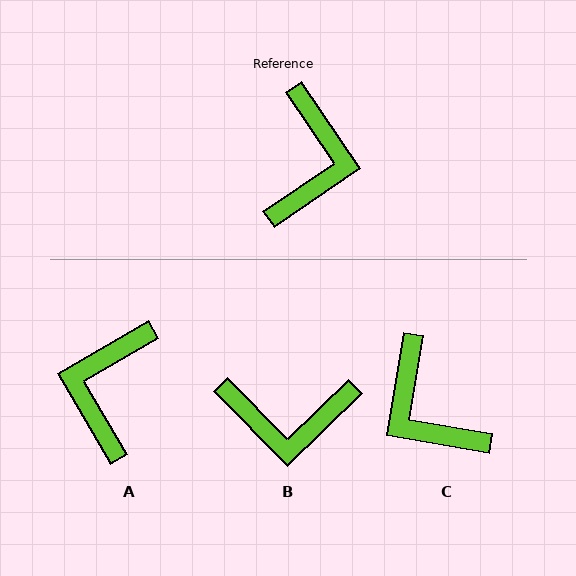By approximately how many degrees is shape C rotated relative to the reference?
Approximately 134 degrees clockwise.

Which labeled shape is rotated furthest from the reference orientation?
A, about 176 degrees away.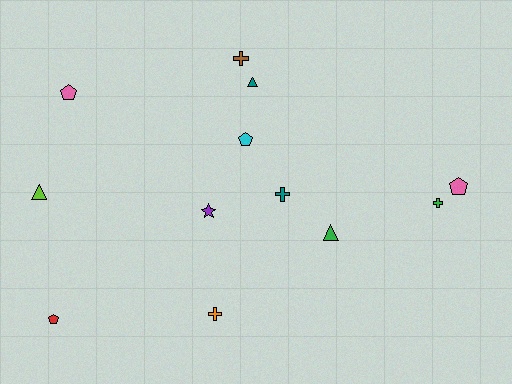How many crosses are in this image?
There are 4 crosses.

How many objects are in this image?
There are 12 objects.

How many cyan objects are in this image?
There is 1 cyan object.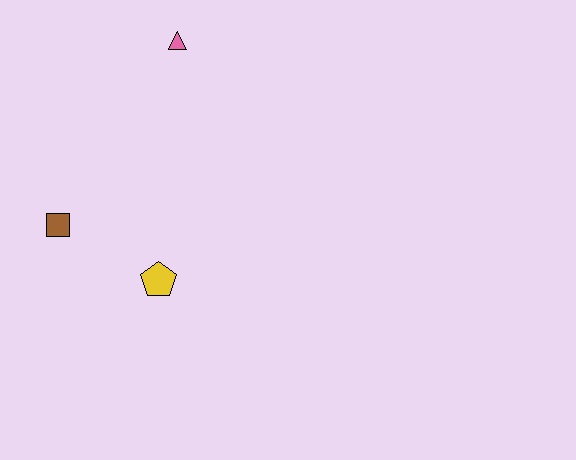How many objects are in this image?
There are 3 objects.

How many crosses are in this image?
There are no crosses.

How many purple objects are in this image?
There are no purple objects.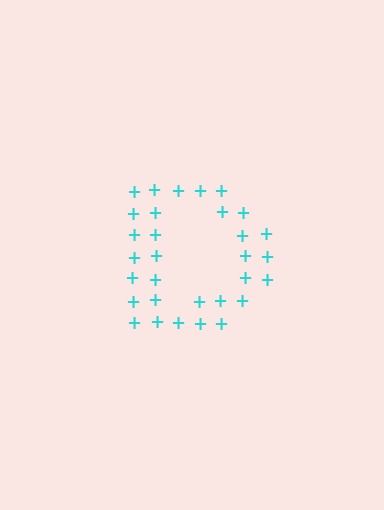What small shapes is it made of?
It is made of small plus signs.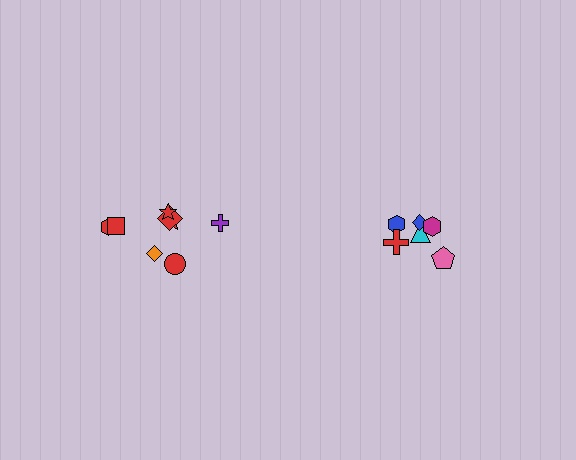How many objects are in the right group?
There are 6 objects.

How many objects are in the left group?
There are 8 objects.